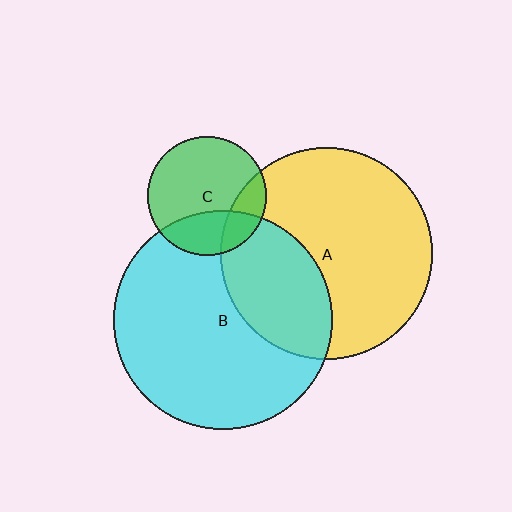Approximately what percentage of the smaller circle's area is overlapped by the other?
Approximately 30%.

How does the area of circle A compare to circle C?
Approximately 3.2 times.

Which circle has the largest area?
Circle B (cyan).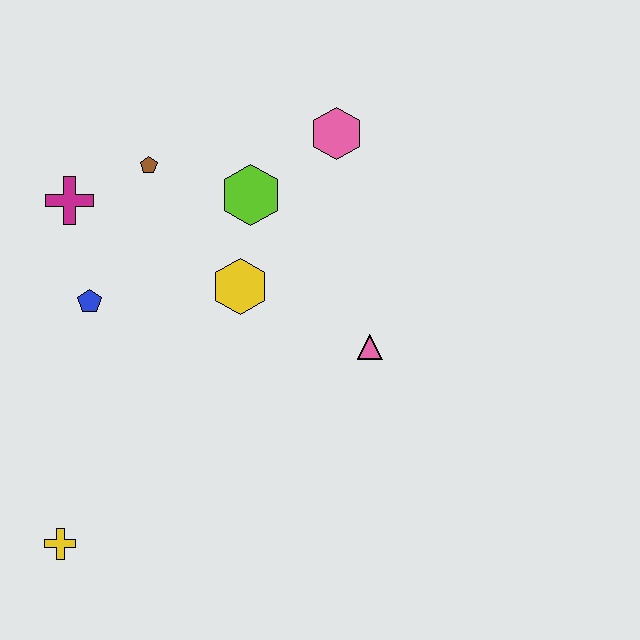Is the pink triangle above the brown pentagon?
No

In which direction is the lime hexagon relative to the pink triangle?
The lime hexagon is above the pink triangle.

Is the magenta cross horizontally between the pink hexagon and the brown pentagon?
No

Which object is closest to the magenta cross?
The brown pentagon is closest to the magenta cross.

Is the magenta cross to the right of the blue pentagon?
No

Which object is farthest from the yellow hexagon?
The yellow cross is farthest from the yellow hexagon.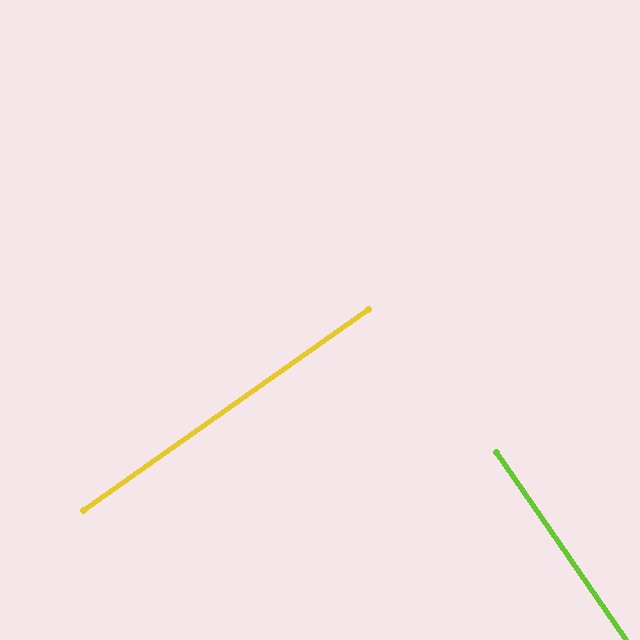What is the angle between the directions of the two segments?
Approximately 90 degrees.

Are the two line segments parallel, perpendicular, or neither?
Perpendicular — they meet at approximately 90°.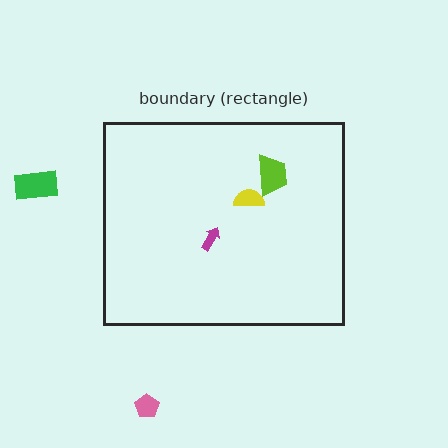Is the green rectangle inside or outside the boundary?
Outside.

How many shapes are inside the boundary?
3 inside, 2 outside.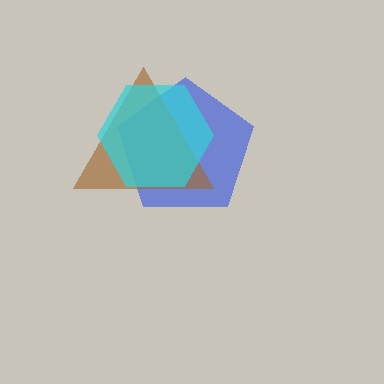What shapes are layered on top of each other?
The layered shapes are: a blue pentagon, a brown triangle, a cyan hexagon.